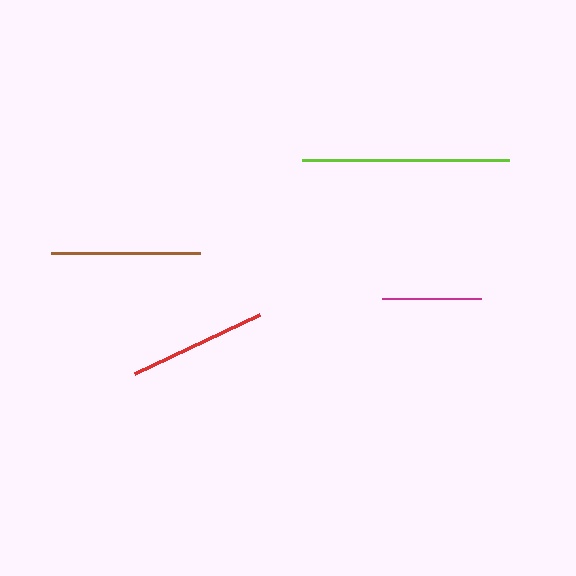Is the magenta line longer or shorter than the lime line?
The lime line is longer than the magenta line.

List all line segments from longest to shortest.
From longest to shortest: lime, brown, red, magenta.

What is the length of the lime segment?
The lime segment is approximately 206 pixels long.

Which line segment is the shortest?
The magenta line is the shortest at approximately 98 pixels.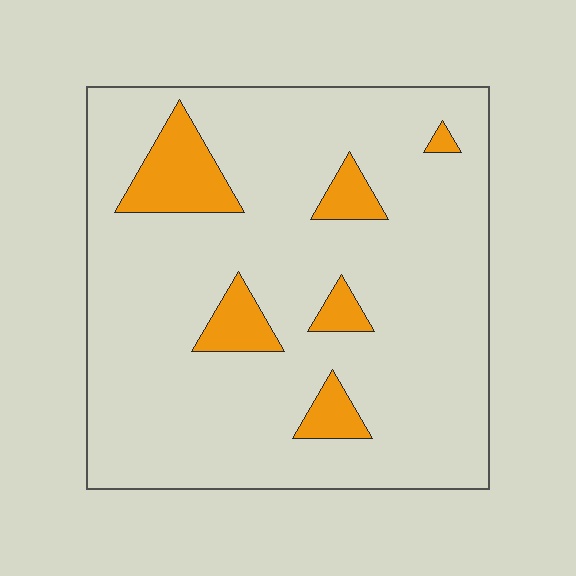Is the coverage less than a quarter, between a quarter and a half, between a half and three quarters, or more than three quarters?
Less than a quarter.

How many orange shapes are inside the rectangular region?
6.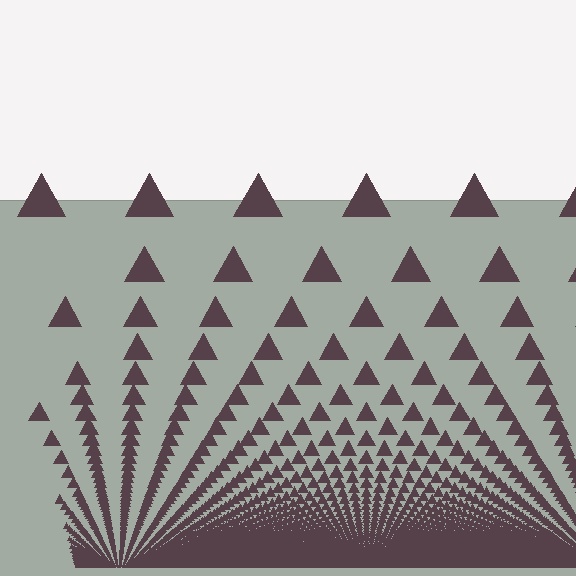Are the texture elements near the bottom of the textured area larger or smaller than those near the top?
Smaller. The gradient is inverted — elements near the bottom are smaller and denser.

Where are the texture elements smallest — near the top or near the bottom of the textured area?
Near the bottom.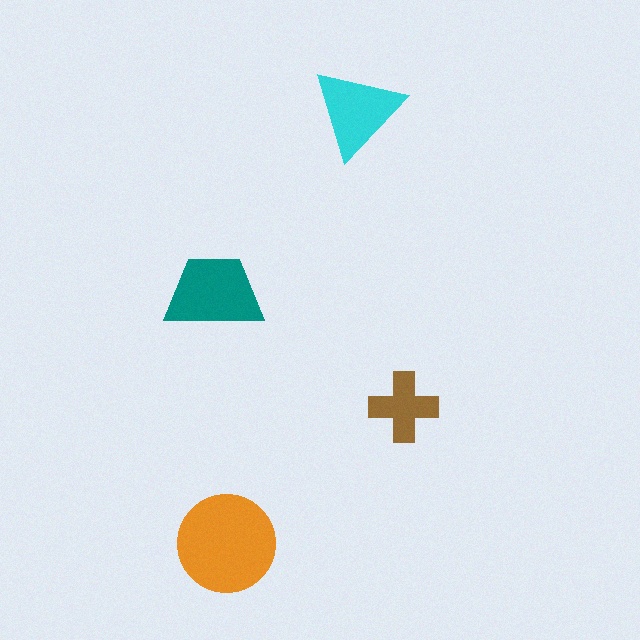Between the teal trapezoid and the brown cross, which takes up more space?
The teal trapezoid.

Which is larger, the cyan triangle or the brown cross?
The cyan triangle.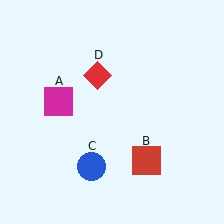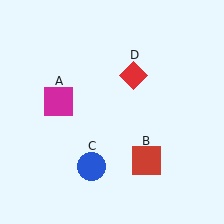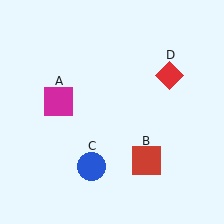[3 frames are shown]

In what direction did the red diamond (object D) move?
The red diamond (object D) moved right.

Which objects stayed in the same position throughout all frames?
Magenta square (object A) and red square (object B) and blue circle (object C) remained stationary.